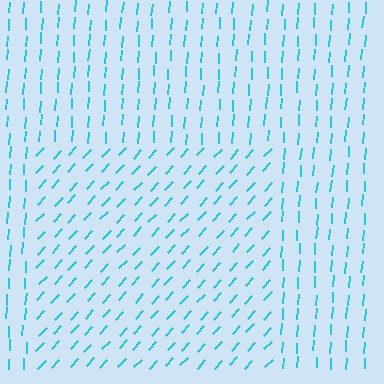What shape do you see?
I see a rectangle.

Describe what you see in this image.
The image is filled with small cyan line segments. A rectangle region in the image has lines oriented differently from the surrounding lines, creating a visible texture boundary.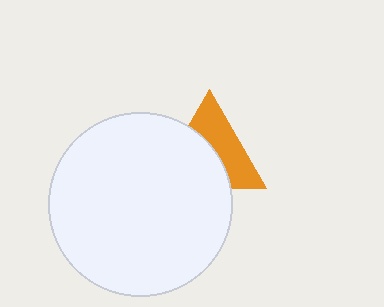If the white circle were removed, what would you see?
You would see the complete orange triangle.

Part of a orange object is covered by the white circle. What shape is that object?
It is a triangle.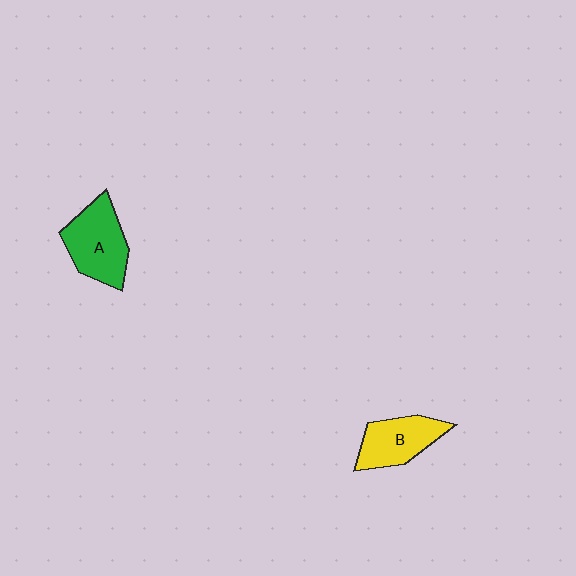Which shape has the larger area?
Shape A (green).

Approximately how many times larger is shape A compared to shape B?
Approximately 1.2 times.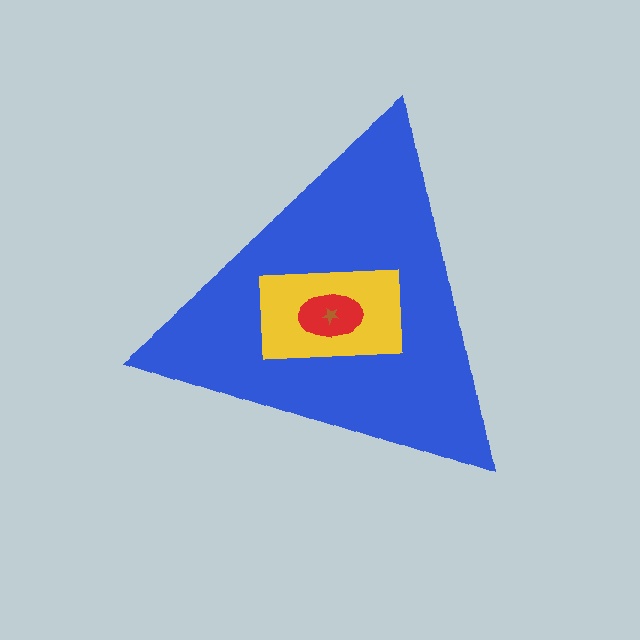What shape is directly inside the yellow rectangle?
The red ellipse.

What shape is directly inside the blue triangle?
The yellow rectangle.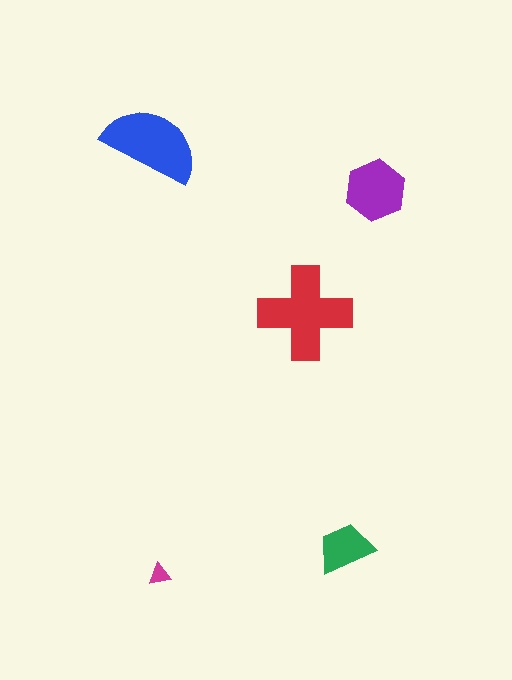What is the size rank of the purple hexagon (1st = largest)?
3rd.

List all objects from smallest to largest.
The magenta triangle, the green trapezoid, the purple hexagon, the blue semicircle, the red cross.